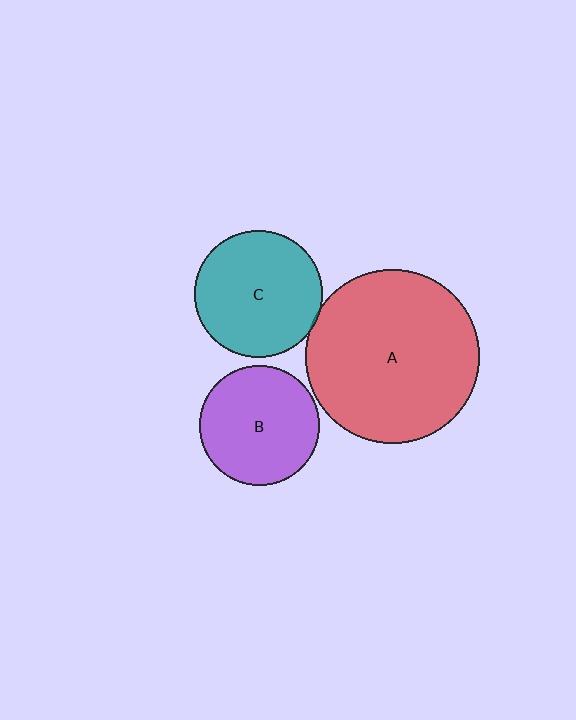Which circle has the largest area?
Circle A (red).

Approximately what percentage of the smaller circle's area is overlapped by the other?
Approximately 5%.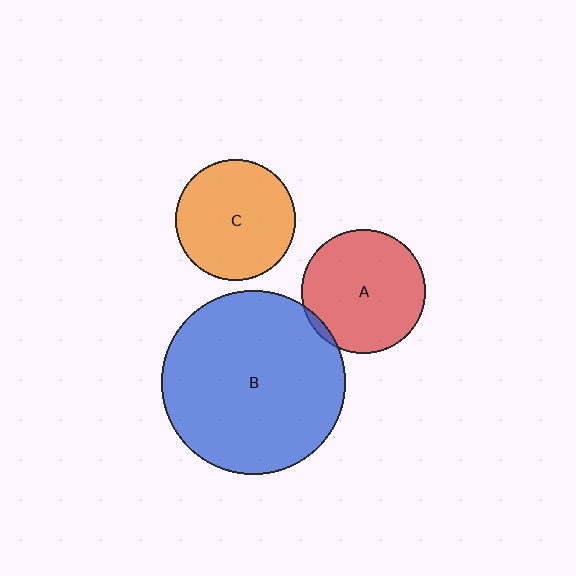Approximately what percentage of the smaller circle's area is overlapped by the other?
Approximately 5%.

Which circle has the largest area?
Circle B (blue).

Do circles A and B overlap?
Yes.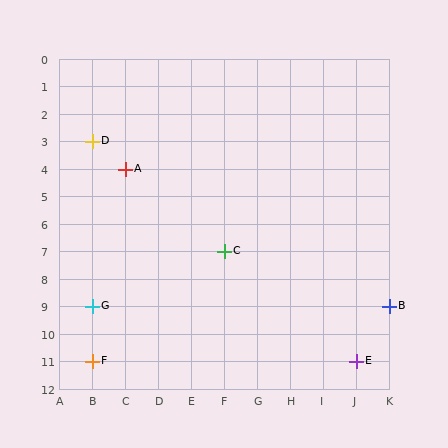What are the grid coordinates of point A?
Point A is at grid coordinates (C, 4).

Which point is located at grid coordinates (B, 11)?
Point F is at (B, 11).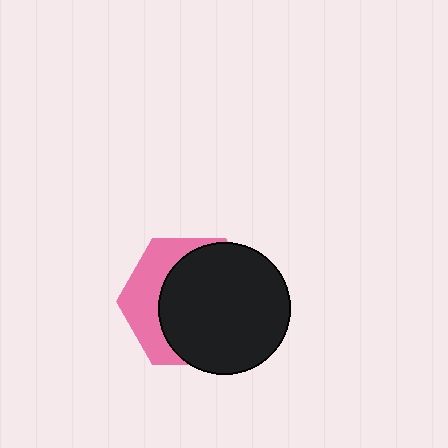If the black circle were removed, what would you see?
You would see the complete pink hexagon.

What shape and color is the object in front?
The object in front is a black circle.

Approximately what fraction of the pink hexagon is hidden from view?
Roughly 65% of the pink hexagon is hidden behind the black circle.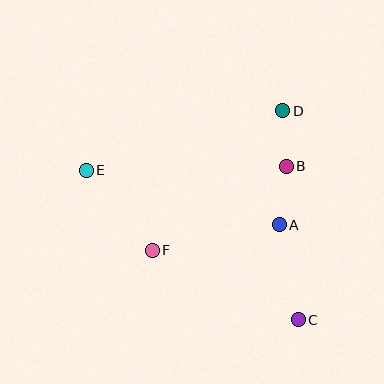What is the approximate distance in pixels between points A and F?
The distance between A and F is approximately 129 pixels.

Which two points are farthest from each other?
Points C and E are farthest from each other.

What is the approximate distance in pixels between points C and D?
The distance between C and D is approximately 210 pixels.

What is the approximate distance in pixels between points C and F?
The distance between C and F is approximately 162 pixels.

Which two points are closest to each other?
Points B and D are closest to each other.